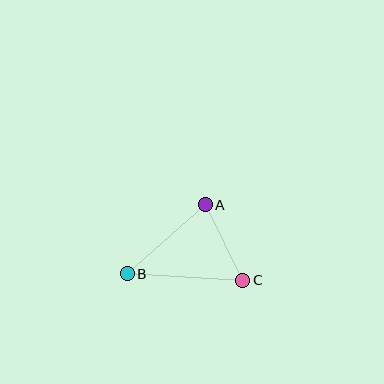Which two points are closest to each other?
Points A and C are closest to each other.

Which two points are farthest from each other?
Points B and C are farthest from each other.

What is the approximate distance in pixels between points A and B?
The distance between A and B is approximately 104 pixels.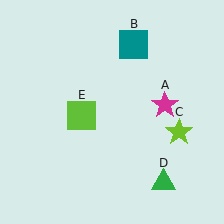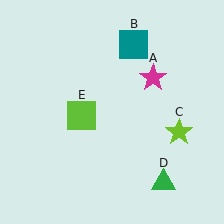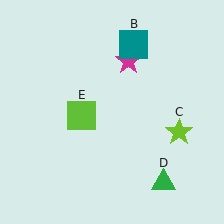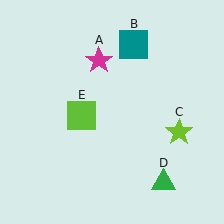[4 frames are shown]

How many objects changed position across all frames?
1 object changed position: magenta star (object A).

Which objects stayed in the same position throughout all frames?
Teal square (object B) and lime star (object C) and green triangle (object D) and lime square (object E) remained stationary.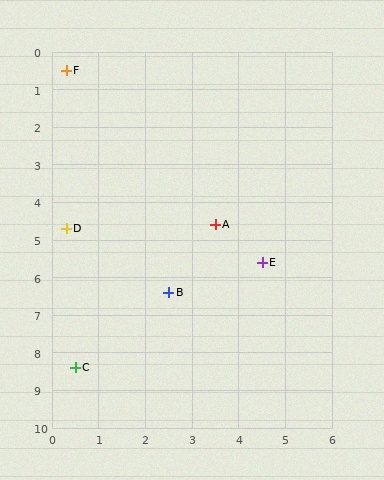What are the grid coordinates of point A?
Point A is at approximately (3.5, 4.6).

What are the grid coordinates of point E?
Point E is at approximately (4.5, 5.6).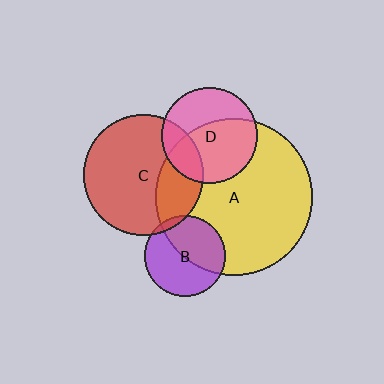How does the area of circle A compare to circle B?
Approximately 3.7 times.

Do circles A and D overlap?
Yes.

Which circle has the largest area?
Circle A (yellow).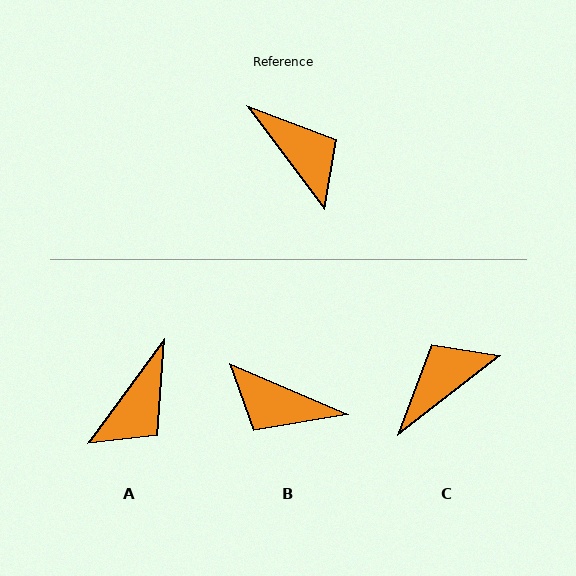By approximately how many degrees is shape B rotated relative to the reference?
Approximately 150 degrees clockwise.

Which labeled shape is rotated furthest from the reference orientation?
B, about 150 degrees away.